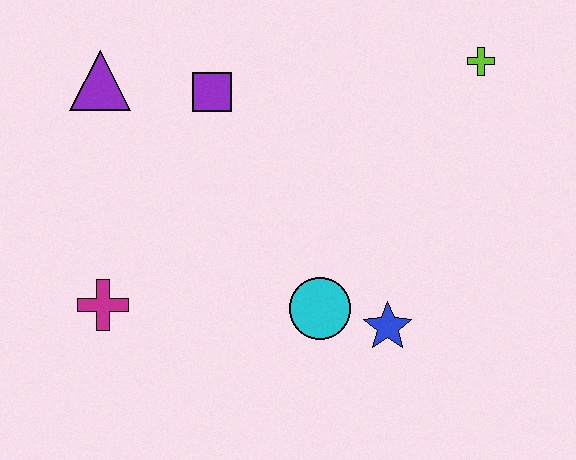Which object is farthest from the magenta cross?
The lime cross is farthest from the magenta cross.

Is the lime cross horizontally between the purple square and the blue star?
No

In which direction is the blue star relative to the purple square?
The blue star is below the purple square.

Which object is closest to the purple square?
The purple triangle is closest to the purple square.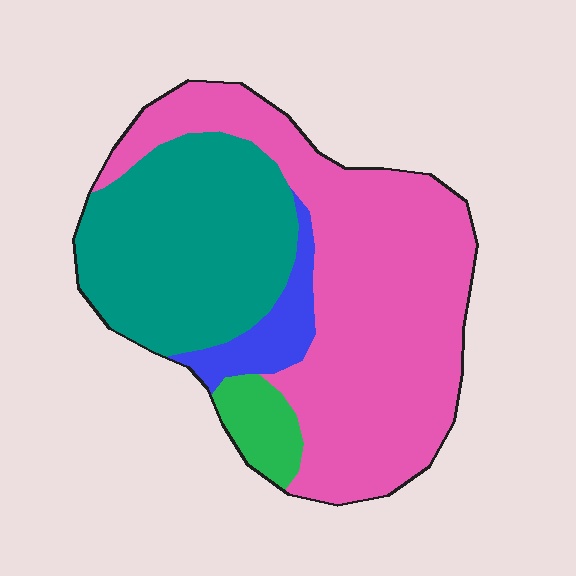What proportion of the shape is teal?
Teal takes up about one third (1/3) of the shape.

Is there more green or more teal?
Teal.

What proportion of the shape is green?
Green covers roughly 5% of the shape.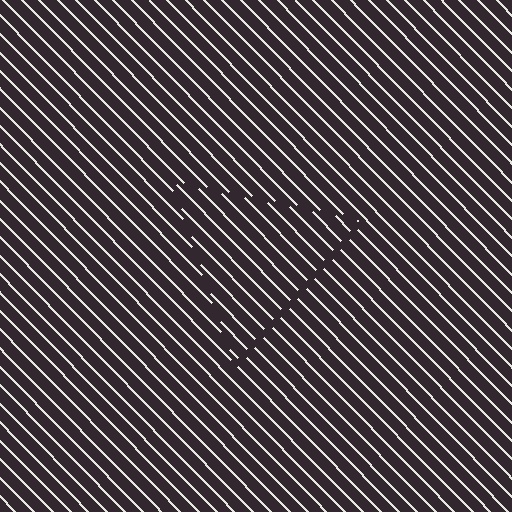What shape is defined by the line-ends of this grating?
An illusory triangle. The interior of the shape contains the same grating, shifted by half a period — the contour is defined by the phase discontinuity where line-ends from the inner and outer gratings abut.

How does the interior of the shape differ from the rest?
The interior of the shape contains the same grating, shifted by half a period — the contour is defined by the phase discontinuity where line-ends from the inner and outer gratings abut.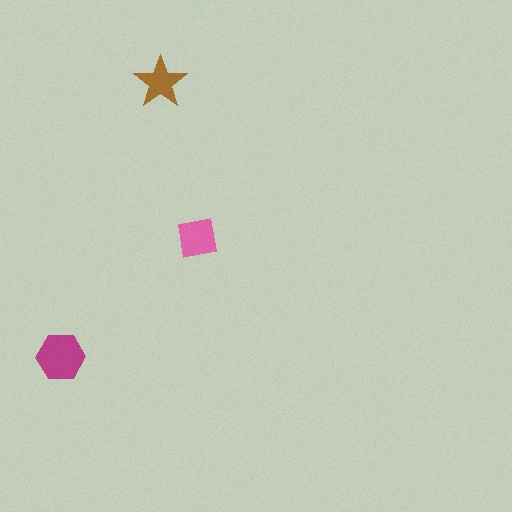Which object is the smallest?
The brown star.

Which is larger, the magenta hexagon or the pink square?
The magenta hexagon.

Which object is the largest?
The magenta hexagon.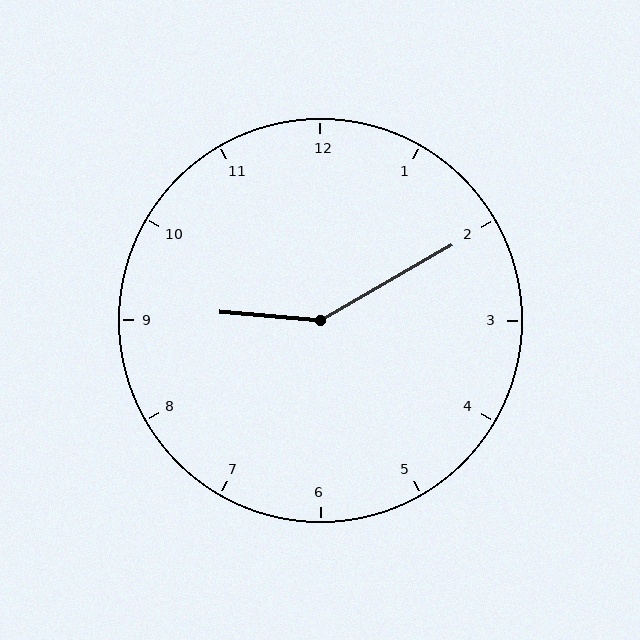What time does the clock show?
9:10.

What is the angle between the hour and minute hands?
Approximately 145 degrees.